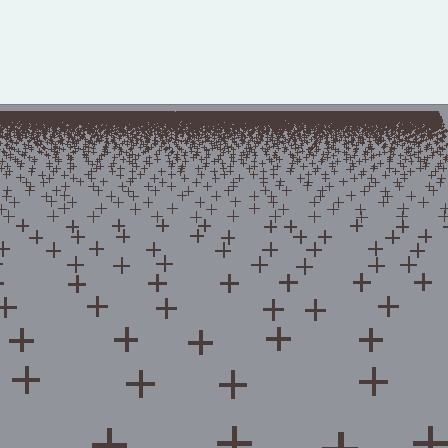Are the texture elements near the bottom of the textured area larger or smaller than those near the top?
Larger. Near the bottom, elements are closer to the viewer and appear at a bigger on-screen size.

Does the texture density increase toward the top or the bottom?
Density increases toward the top.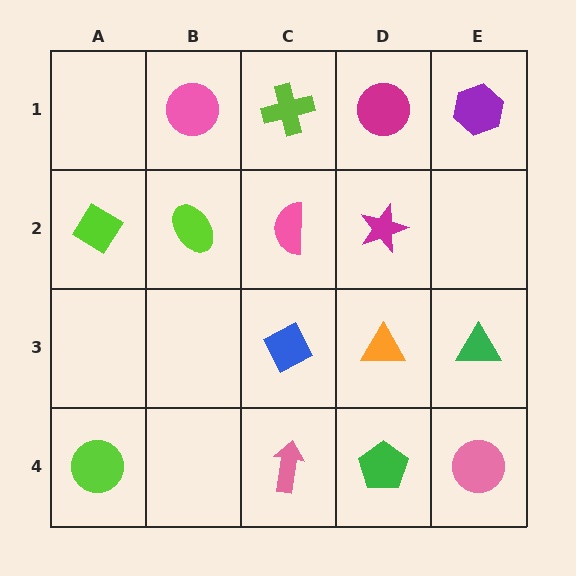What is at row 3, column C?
A blue diamond.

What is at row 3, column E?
A green triangle.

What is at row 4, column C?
A pink arrow.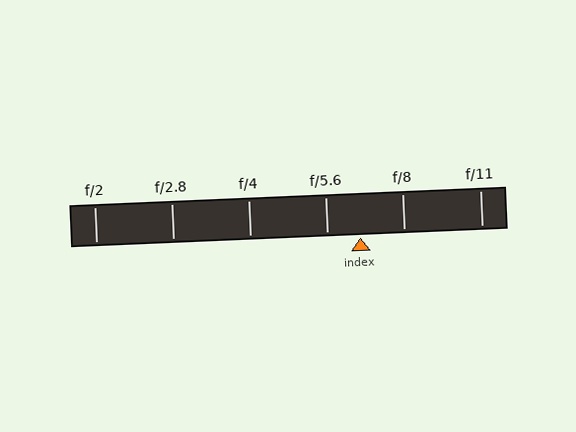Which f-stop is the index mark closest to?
The index mark is closest to f/5.6.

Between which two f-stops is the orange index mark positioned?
The index mark is between f/5.6 and f/8.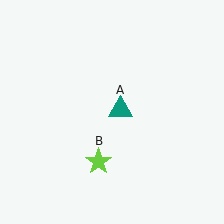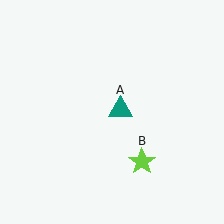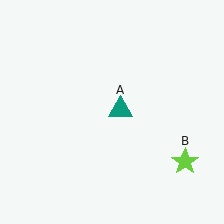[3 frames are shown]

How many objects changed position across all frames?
1 object changed position: lime star (object B).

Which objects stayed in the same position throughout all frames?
Teal triangle (object A) remained stationary.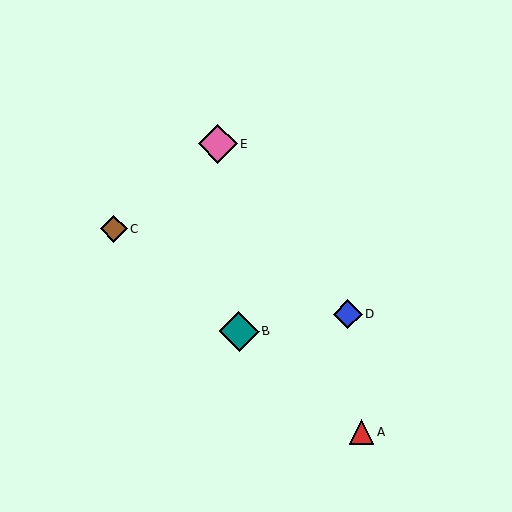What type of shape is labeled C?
Shape C is a brown diamond.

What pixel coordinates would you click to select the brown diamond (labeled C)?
Click at (113, 229) to select the brown diamond C.